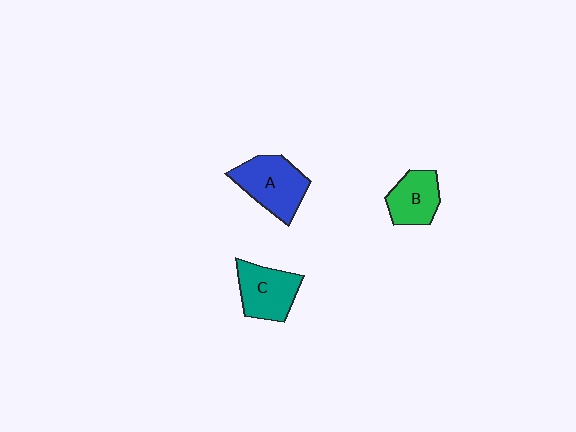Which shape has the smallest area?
Shape B (green).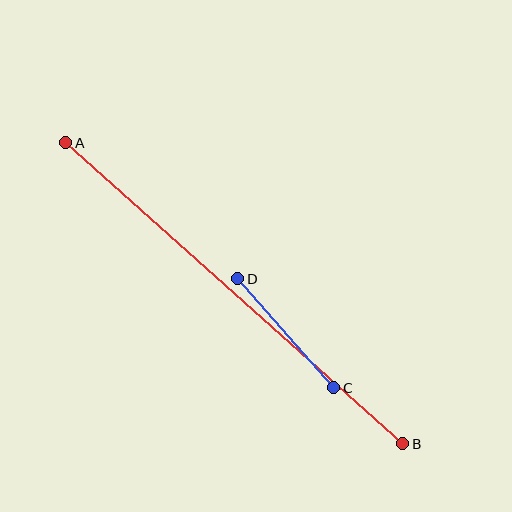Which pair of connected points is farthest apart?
Points A and B are farthest apart.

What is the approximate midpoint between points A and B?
The midpoint is at approximately (234, 293) pixels.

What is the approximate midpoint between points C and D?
The midpoint is at approximately (286, 333) pixels.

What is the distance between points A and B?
The distance is approximately 452 pixels.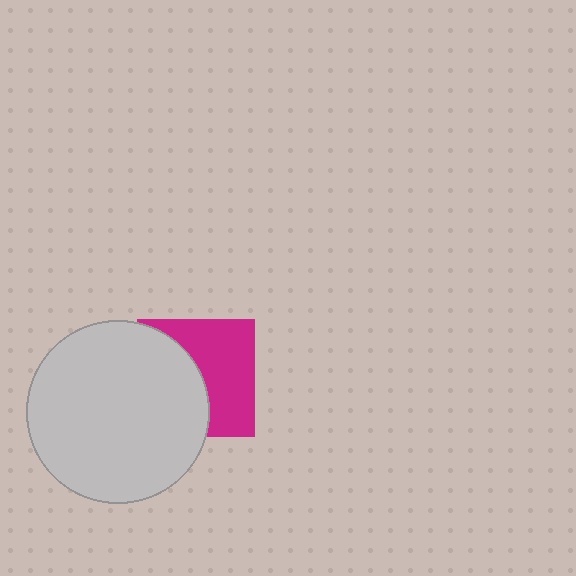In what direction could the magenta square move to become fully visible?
The magenta square could move right. That would shift it out from behind the light gray circle entirely.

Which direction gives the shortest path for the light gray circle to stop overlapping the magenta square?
Moving left gives the shortest separation.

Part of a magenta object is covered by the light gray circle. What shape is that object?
It is a square.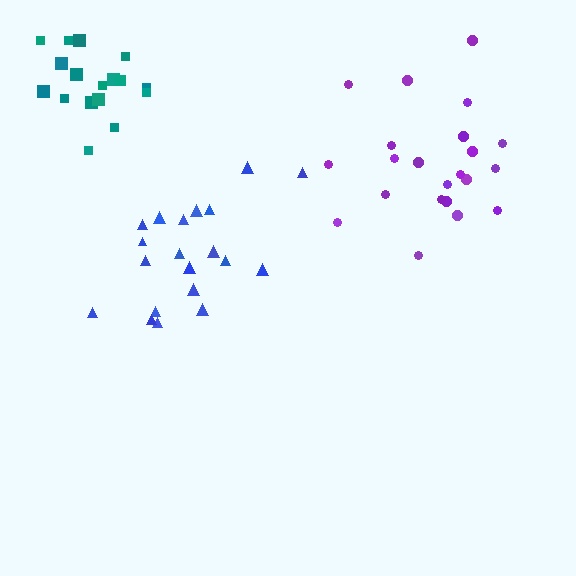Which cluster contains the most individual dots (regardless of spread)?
Purple (22).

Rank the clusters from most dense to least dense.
teal, purple, blue.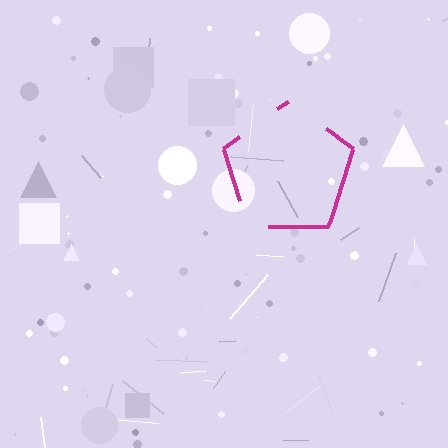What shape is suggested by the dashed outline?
The dashed outline suggests a pentagon.